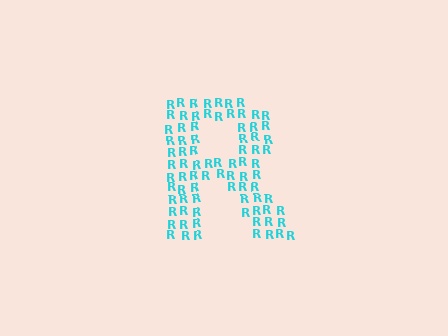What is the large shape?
The large shape is the letter R.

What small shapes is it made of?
It is made of small letter R's.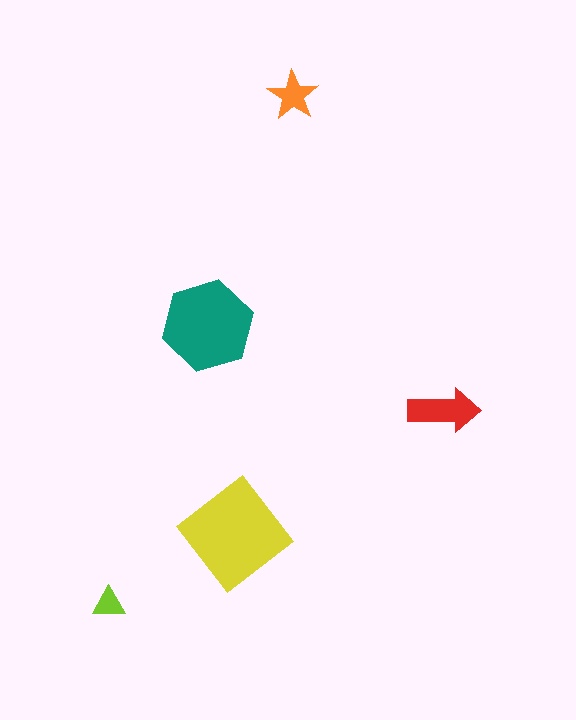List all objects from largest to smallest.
The yellow diamond, the teal hexagon, the red arrow, the orange star, the lime triangle.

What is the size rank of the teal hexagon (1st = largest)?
2nd.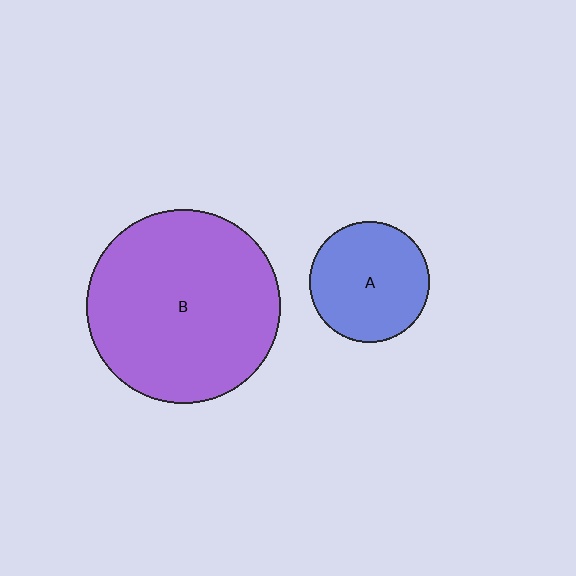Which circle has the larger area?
Circle B (purple).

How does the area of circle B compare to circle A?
Approximately 2.6 times.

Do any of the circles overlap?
No, none of the circles overlap.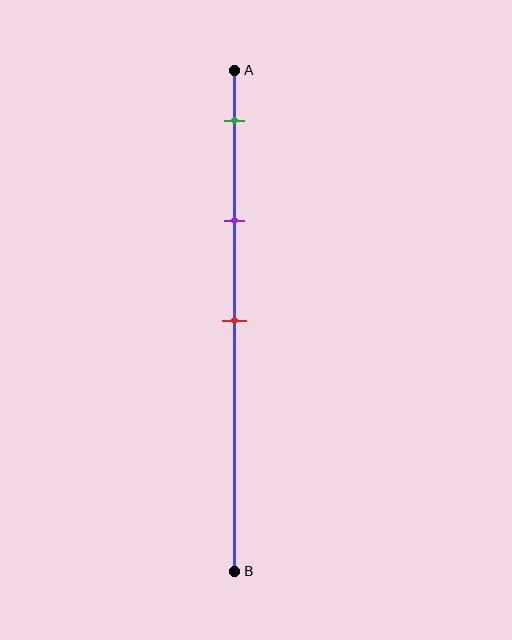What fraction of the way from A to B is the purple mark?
The purple mark is approximately 30% (0.3) of the way from A to B.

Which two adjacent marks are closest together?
The green and purple marks are the closest adjacent pair.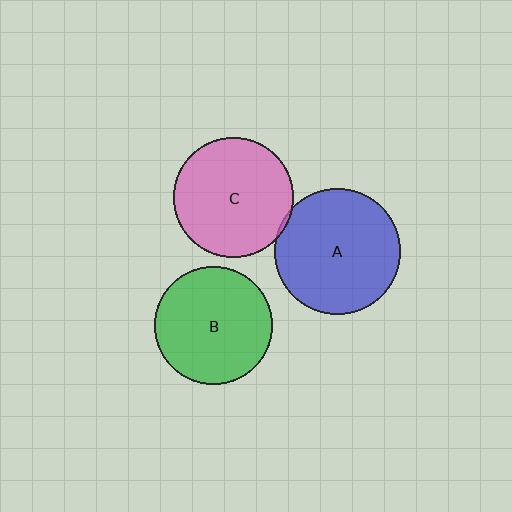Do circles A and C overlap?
Yes.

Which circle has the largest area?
Circle A (blue).